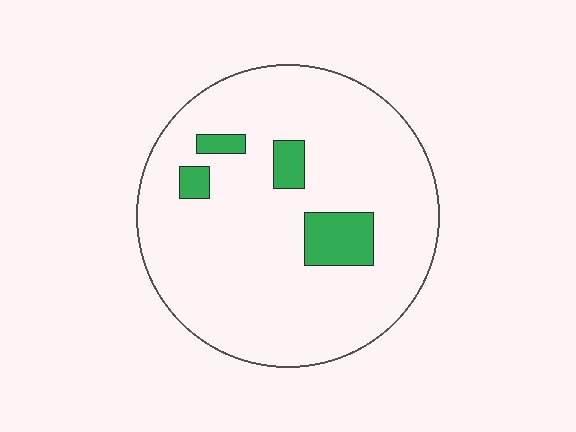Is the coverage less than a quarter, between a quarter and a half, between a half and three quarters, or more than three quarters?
Less than a quarter.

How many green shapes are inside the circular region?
4.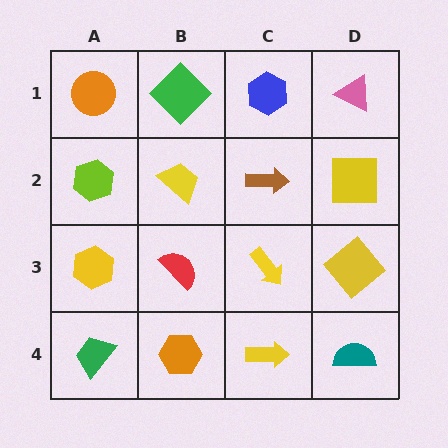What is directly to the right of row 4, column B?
A yellow arrow.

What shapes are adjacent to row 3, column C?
A brown arrow (row 2, column C), a yellow arrow (row 4, column C), a red semicircle (row 3, column B), a yellow diamond (row 3, column D).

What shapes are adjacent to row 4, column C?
A yellow arrow (row 3, column C), an orange hexagon (row 4, column B), a teal semicircle (row 4, column D).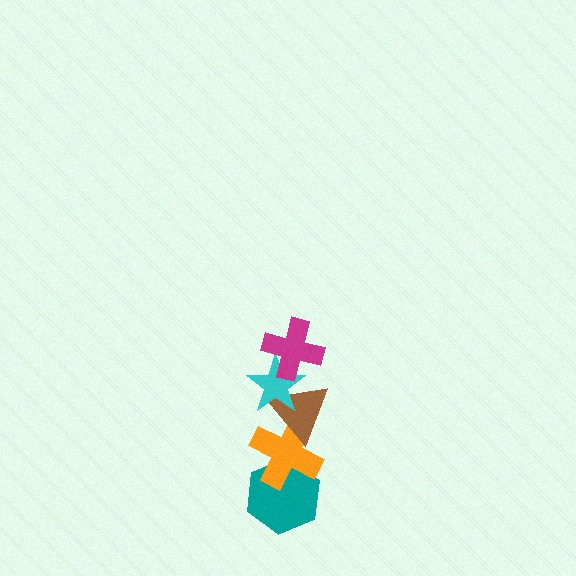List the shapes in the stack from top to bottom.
From top to bottom: the magenta cross, the cyan star, the brown triangle, the orange cross, the teal hexagon.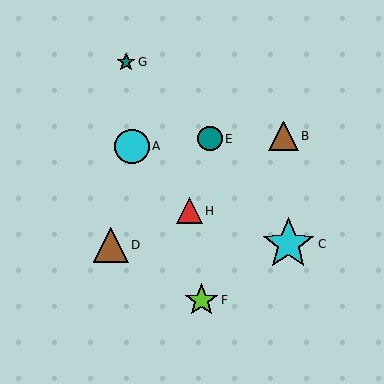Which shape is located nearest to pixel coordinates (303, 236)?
The cyan star (labeled C) at (288, 244) is nearest to that location.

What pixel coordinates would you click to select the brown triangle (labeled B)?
Click at (284, 136) to select the brown triangle B.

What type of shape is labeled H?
Shape H is a red triangle.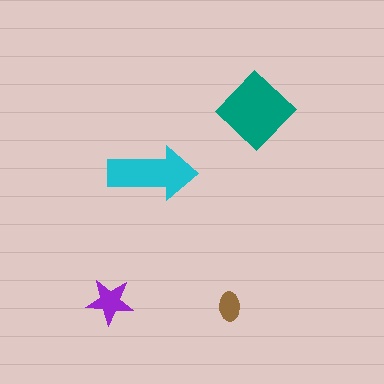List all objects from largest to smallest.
The teal diamond, the cyan arrow, the purple star, the brown ellipse.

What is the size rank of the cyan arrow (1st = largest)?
2nd.